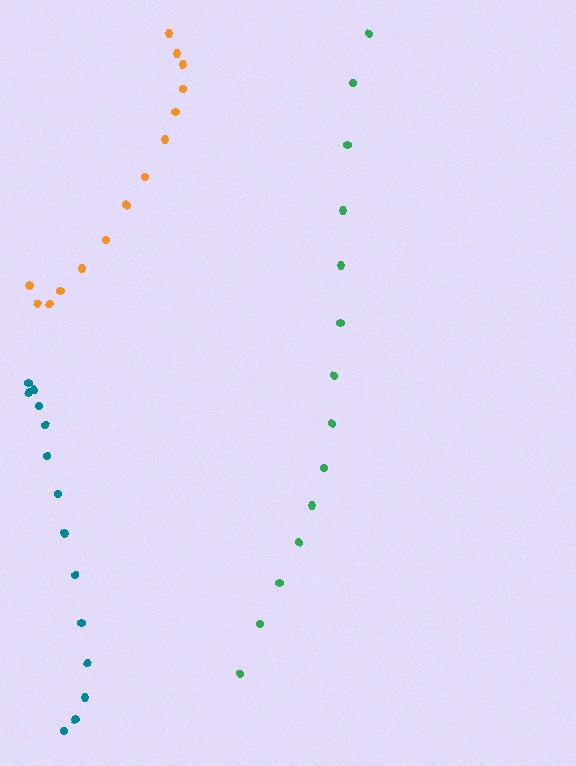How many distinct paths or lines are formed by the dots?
There are 3 distinct paths.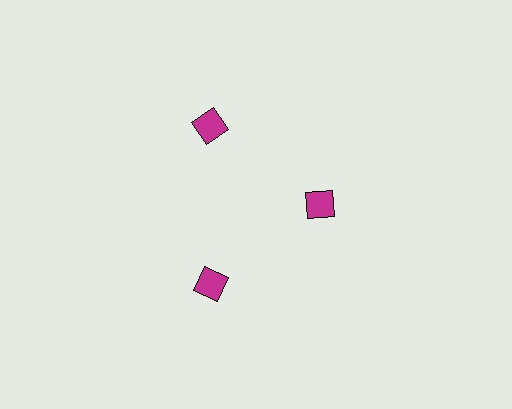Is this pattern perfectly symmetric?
No. The 3 magenta diamonds are arranged in a ring, but one element near the 3 o'clock position is pulled inward toward the center, breaking the 3-fold rotational symmetry.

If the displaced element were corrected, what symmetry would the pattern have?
It would have 3-fold rotational symmetry — the pattern would map onto itself every 120 degrees.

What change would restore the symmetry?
The symmetry would be restored by moving it outward, back onto the ring so that all 3 diamonds sit at equal angles and equal distance from the center.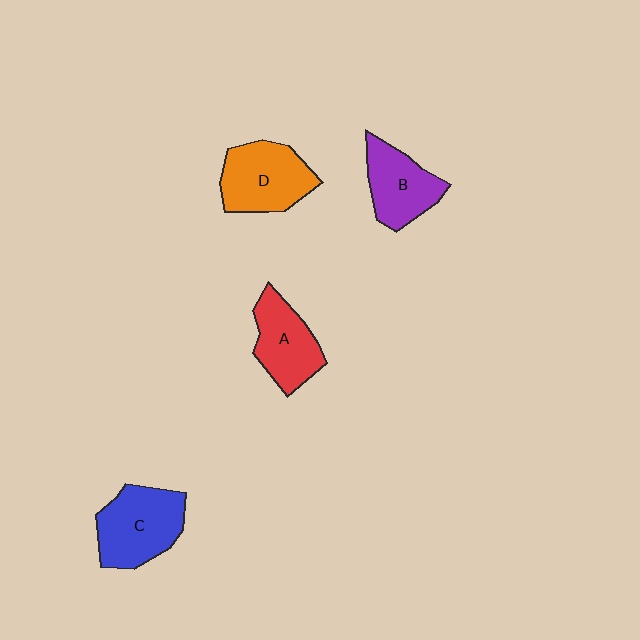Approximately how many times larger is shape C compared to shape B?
Approximately 1.3 times.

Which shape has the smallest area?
Shape B (purple).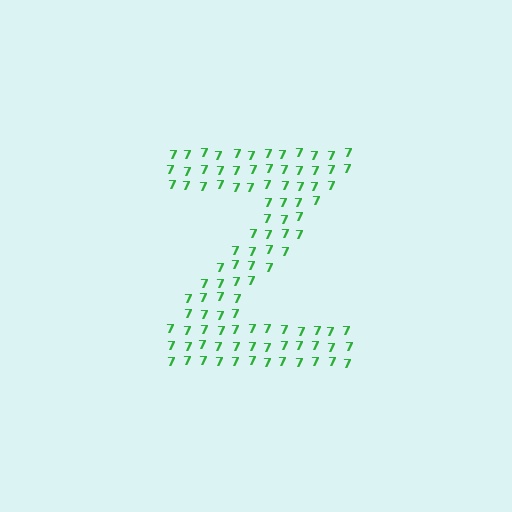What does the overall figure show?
The overall figure shows the letter Z.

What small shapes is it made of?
It is made of small digit 7's.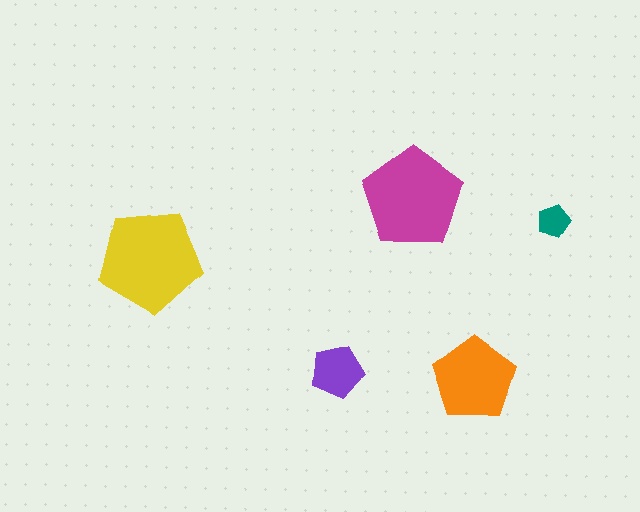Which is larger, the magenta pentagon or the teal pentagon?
The magenta one.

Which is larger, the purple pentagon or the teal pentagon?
The purple one.